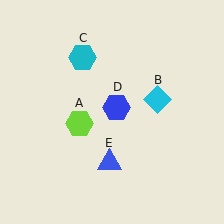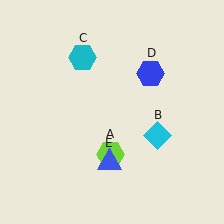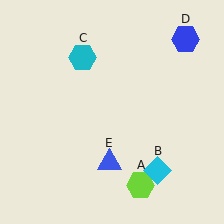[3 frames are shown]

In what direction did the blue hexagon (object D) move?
The blue hexagon (object D) moved up and to the right.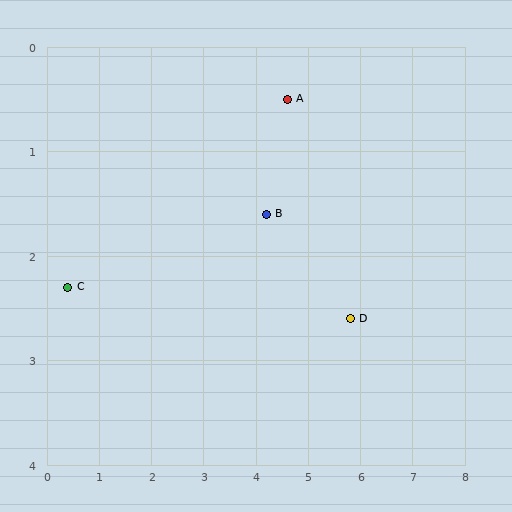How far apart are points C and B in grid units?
Points C and B are about 3.9 grid units apart.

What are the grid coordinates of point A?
Point A is at approximately (4.6, 0.5).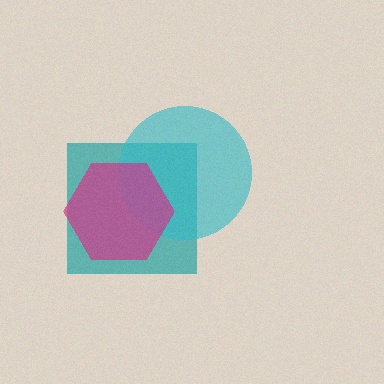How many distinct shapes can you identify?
There are 3 distinct shapes: a teal square, a cyan circle, a magenta hexagon.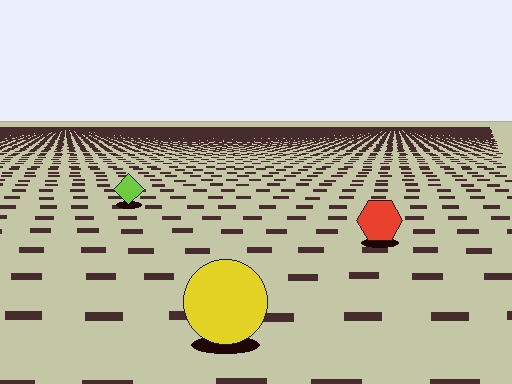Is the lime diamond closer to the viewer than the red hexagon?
No. The red hexagon is closer — you can tell from the texture gradient: the ground texture is coarser near it.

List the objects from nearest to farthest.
From nearest to farthest: the yellow circle, the red hexagon, the lime diamond.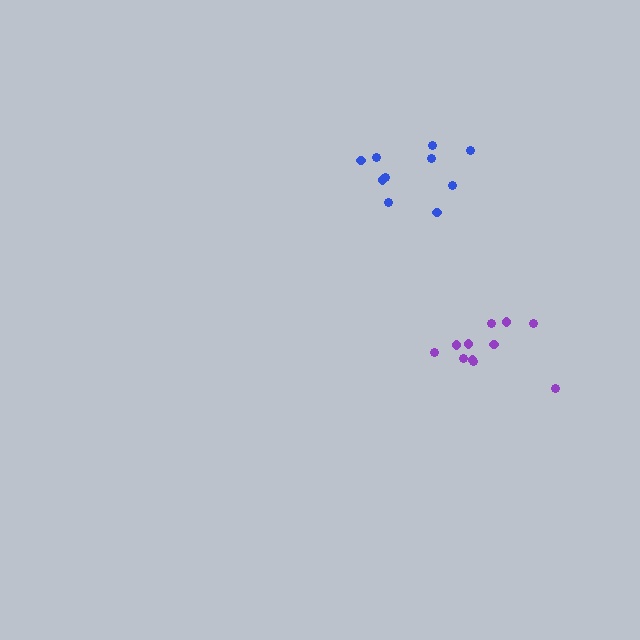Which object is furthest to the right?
The purple cluster is rightmost.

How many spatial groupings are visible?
There are 2 spatial groupings.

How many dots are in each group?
Group 1: 10 dots, Group 2: 11 dots (21 total).